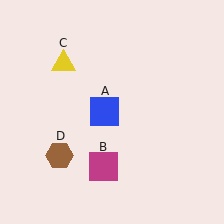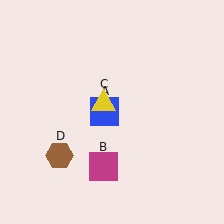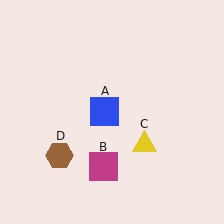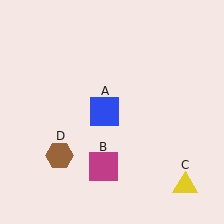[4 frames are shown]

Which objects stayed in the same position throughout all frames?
Blue square (object A) and magenta square (object B) and brown hexagon (object D) remained stationary.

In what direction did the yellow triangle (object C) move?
The yellow triangle (object C) moved down and to the right.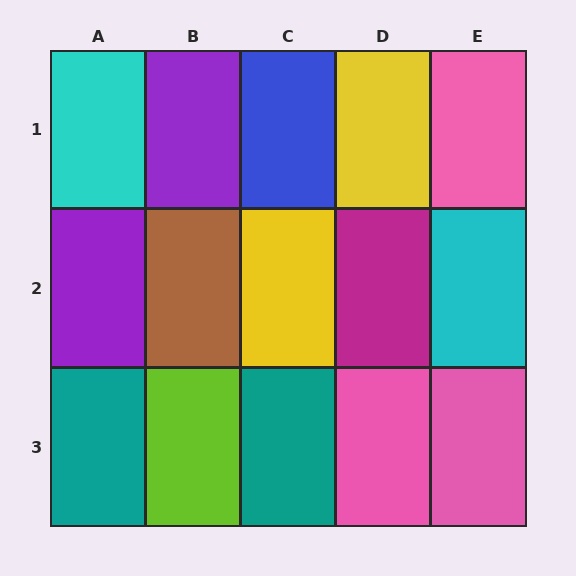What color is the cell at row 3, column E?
Pink.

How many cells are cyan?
2 cells are cyan.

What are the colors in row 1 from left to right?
Cyan, purple, blue, yellow, pink.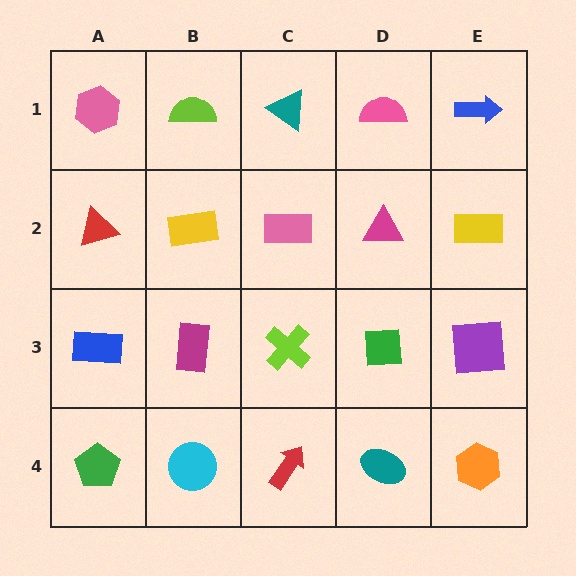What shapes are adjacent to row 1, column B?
A yellow rectangle (row 2, column B), a pink hexagon (row 1, column A), a teal triangle (row 1, column C).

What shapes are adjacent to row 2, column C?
A teal triangle (row 1, column C), a lime cross (row 3, column C), a yellow rectangle (row 2, column B), a magenta triangle (row 2, column D).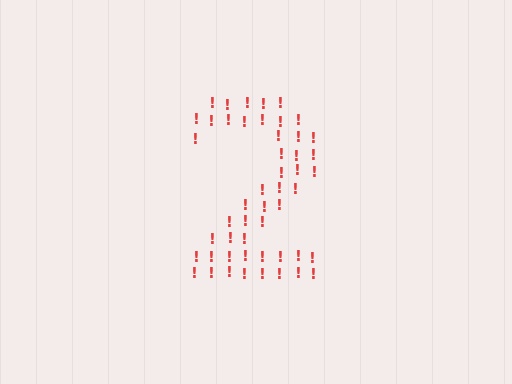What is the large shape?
The large shape is the digit 2.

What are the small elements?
The small elements are exclamation marks.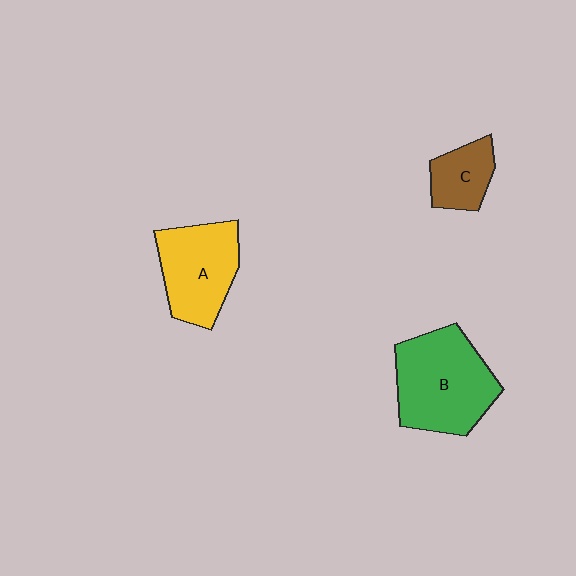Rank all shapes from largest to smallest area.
From largest to smallest: B (green), A (yellow), C (brown).